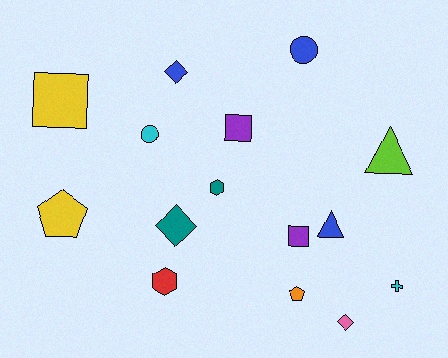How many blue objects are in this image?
There are 3 blue objects.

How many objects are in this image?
There are 15 objects.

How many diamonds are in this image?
There are 3 diamonds.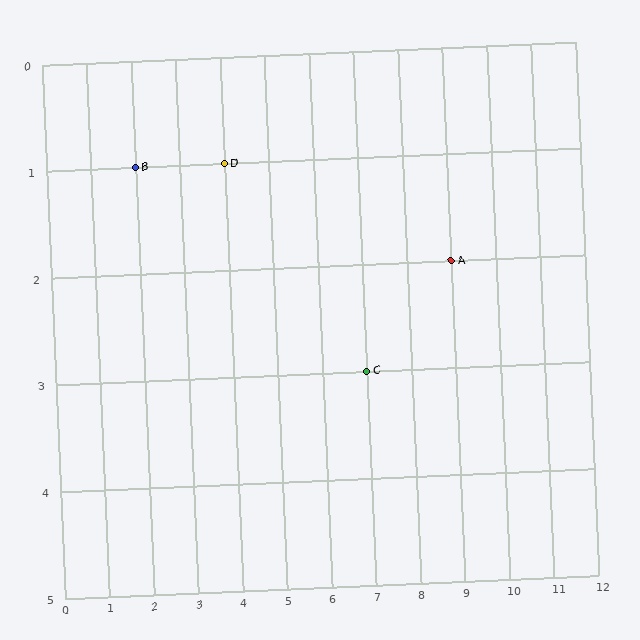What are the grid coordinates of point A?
Point A is at grid coordinates (9, 2).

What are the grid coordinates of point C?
Point C is at grid coordinates (7, 3).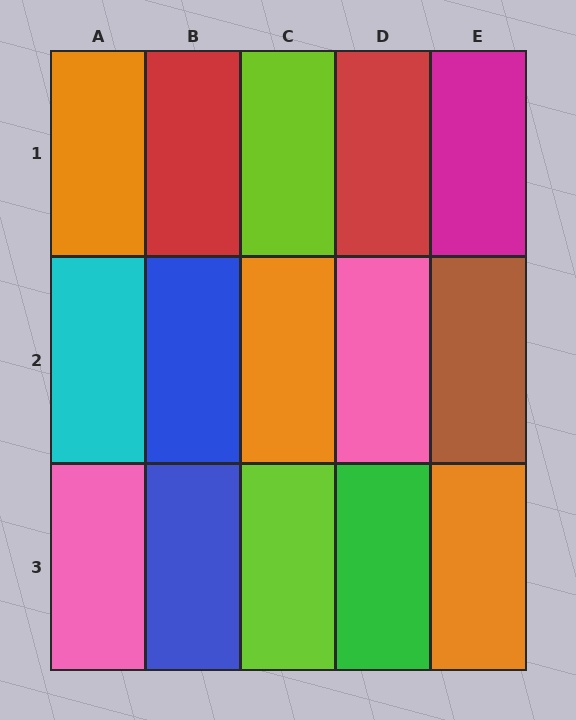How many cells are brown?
1 cell is brown.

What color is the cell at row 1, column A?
Orange.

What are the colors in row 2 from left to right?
Cyan, blue, orange, pink, brown.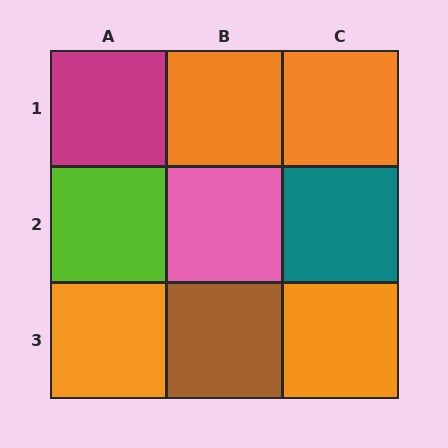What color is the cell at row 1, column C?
Orange.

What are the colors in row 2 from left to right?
Lime, pink, teal.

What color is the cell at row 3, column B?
Brown.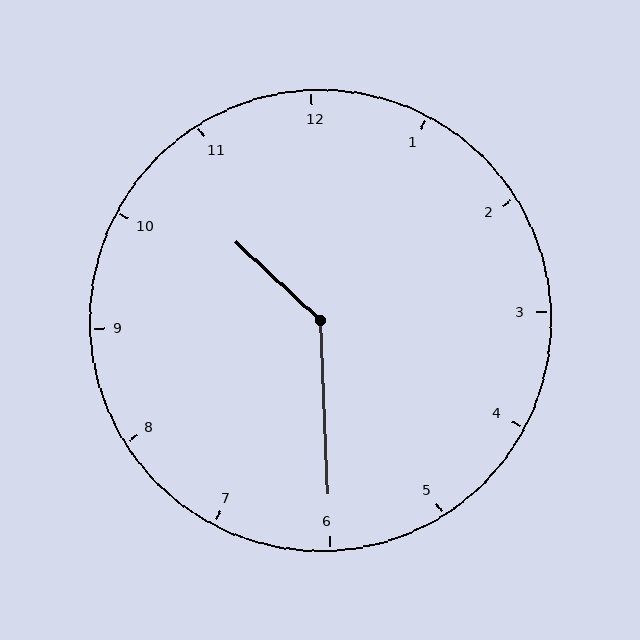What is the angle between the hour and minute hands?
Approximately 135 degrees.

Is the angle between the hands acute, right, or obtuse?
It is obtuse.